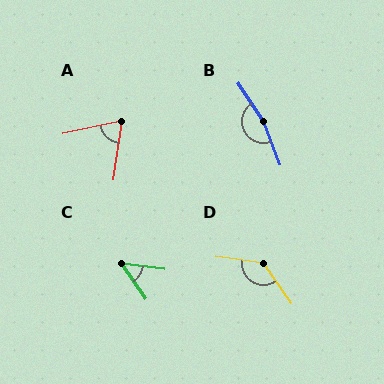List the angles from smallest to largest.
C (49°), A (70°), D (132°), B (168°).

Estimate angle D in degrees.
Approximately 132 degrees.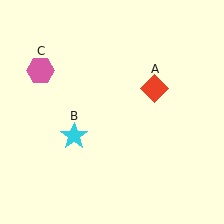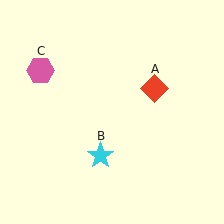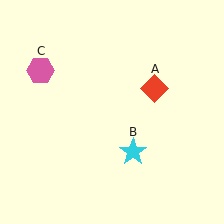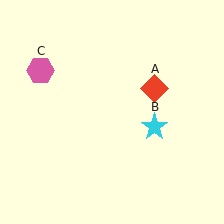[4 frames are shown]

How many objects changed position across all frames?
1 object changed position: cyan star (object B).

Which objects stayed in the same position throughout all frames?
Red diamond (object A) and pink hexagon (object C) remained stationary.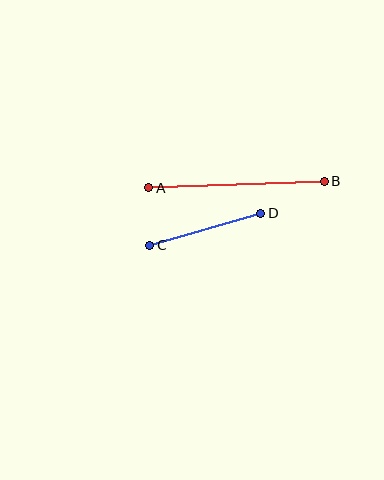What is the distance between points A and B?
The distance is approximately 176 pixels.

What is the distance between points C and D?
The distance is approximately 115 pixels.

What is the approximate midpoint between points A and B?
The midpoint is at approximately (236, 184) pixels.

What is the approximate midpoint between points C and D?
The midpoint is at approximately (205, 229) pixels.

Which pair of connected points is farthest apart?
Points A and B are farthest apart.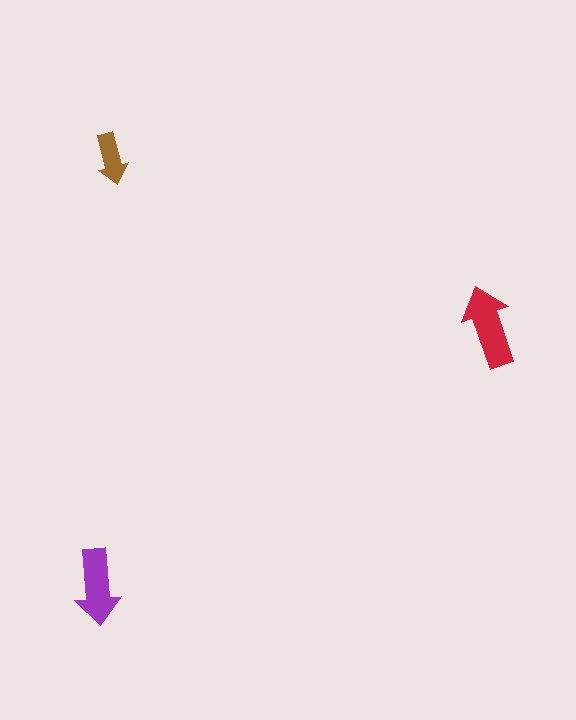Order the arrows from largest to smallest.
the red one, the purple one, the brown one.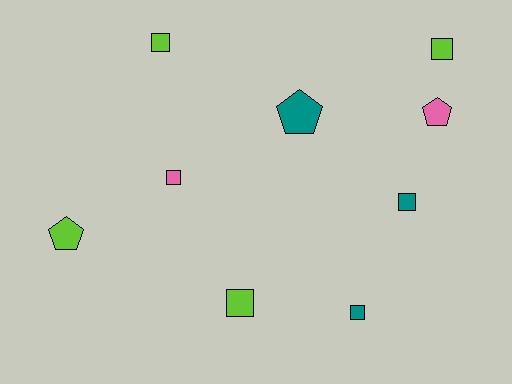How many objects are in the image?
There are 9 objects.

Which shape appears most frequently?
Square, with 6 objects.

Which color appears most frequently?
Lime, with 4 objects.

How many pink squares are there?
There is 1 pink square.